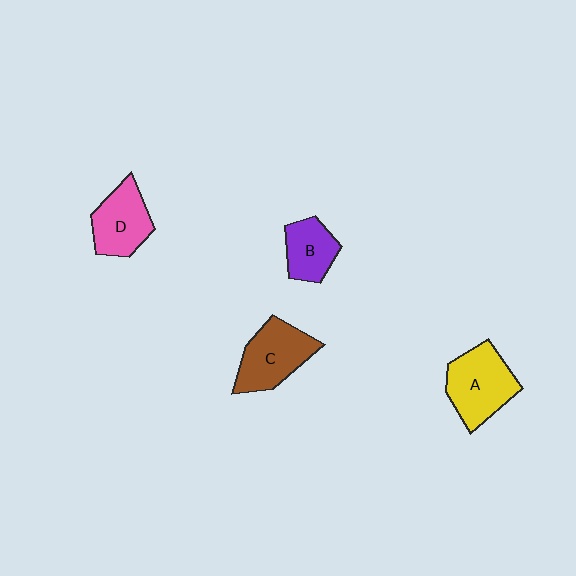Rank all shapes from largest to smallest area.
From largest to smallest: A (yellow), C (brown), D (pink), B (purple).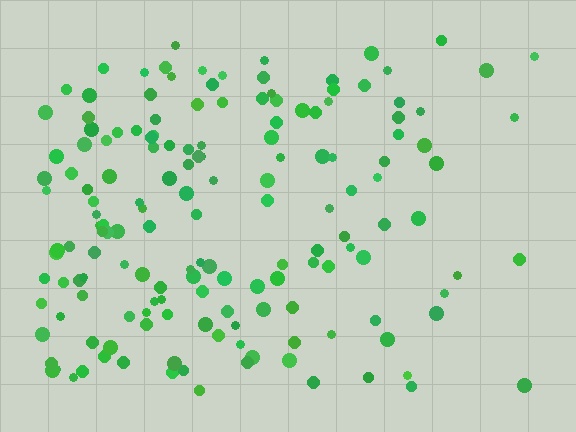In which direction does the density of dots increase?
From right to left, with the left side densest.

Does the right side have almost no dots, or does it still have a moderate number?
Still a moderate number, just noticeably fewer than the left.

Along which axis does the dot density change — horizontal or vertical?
Horizontal.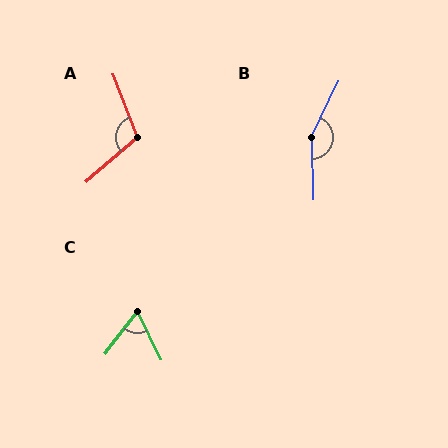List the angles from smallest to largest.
C (63°), A (109°), B (153°).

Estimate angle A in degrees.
Approximately 109 degrees.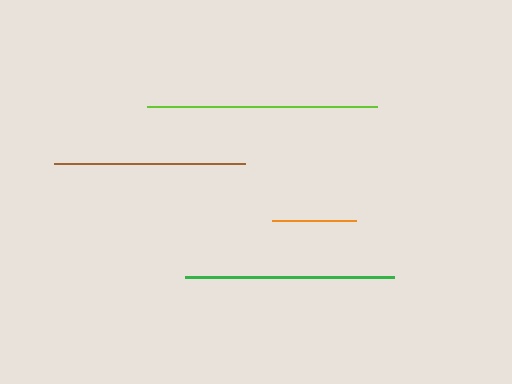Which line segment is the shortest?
The orange line is the shortest at approximately 85 pixels.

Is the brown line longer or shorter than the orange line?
The brown line is longer than the orange line.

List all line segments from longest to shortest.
From longest to shortest: lime, green, brown, orange.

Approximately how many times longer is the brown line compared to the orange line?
The brown line is approximately 2.2 times the length of the orange line.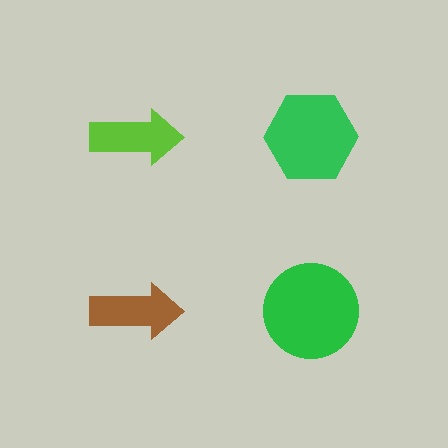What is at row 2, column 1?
A brown arrow.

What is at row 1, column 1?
A lime arrow.